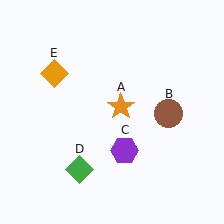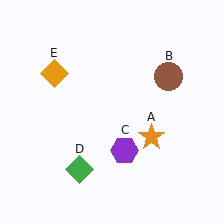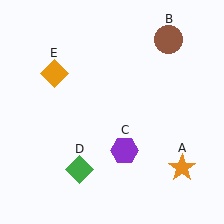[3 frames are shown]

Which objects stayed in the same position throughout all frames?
Purple hexagon (object C) and green diamond (object D) and orange diamond (object E) remained stationary.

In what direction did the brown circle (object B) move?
The brown circle (object B) moved up.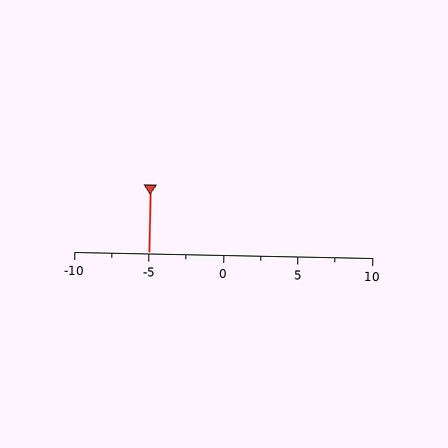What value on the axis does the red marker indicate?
The marker indicates approximately -5.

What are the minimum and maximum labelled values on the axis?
The axis runs from -10 to 10.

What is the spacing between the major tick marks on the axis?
The major ticks are spaced 5 apart.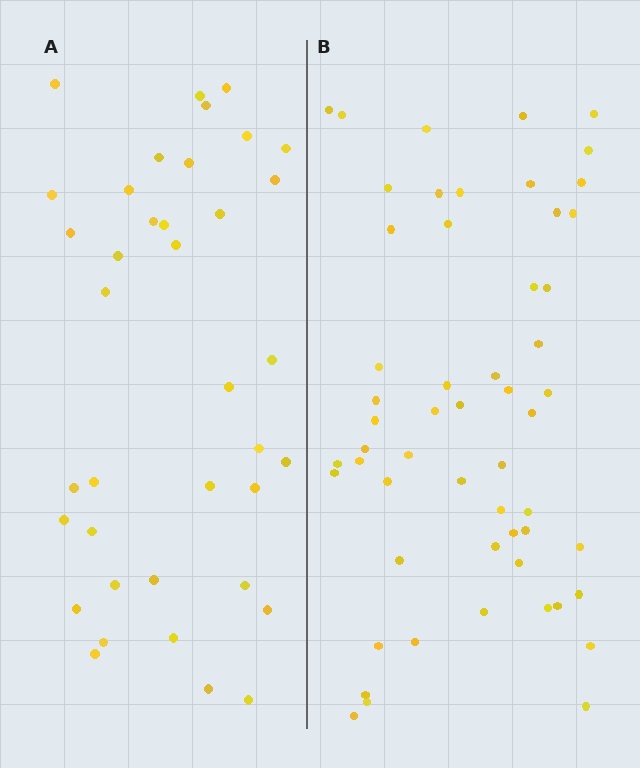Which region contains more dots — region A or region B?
Region B (the right region) has more dots.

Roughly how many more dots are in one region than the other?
Region B has approximately 15 more dots than region A.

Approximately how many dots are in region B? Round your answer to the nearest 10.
About 60 dots. (The exact count is 55, which rounds to 60.)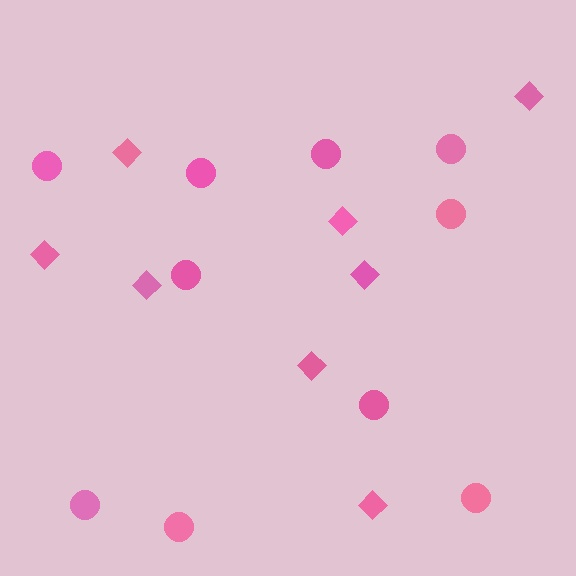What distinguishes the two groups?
There are 2 groups: one group of diamonds (8) and one group of circles (10).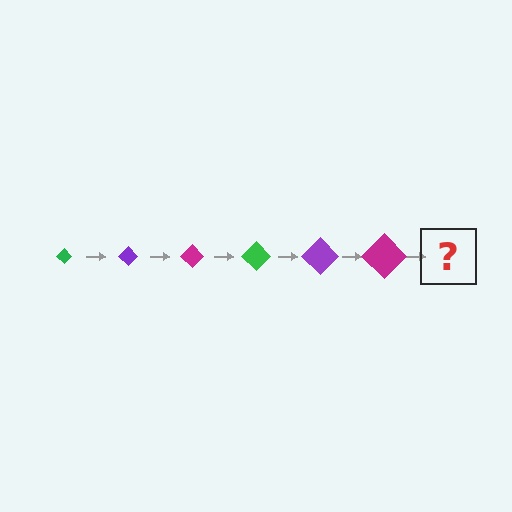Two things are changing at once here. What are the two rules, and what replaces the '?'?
The two rules are that the diamond grows larger each step and the color cycles through green, purple, and magenta. The '?' should be a green diamond, larger than the previous one.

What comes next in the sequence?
The next element should be a green diamond, larger than the previous one.